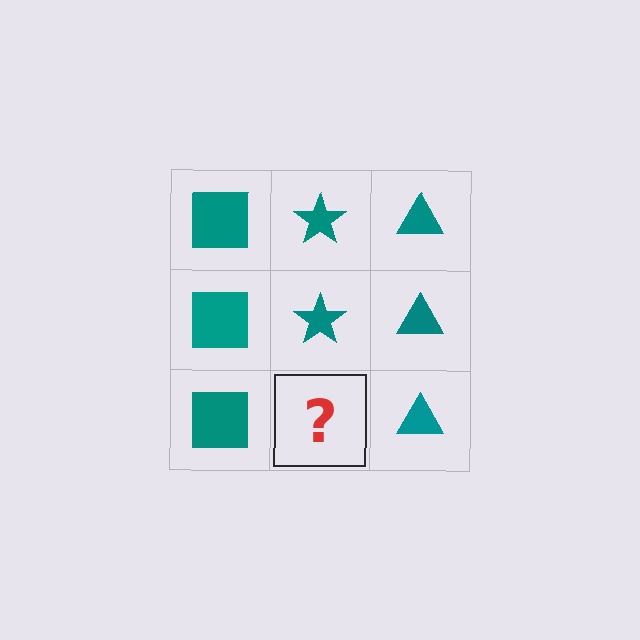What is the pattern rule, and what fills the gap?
The rule is that each column has a consistent shape. The gap should be filled with a teal star.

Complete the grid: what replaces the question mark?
The question mark should be replaced with a teal star.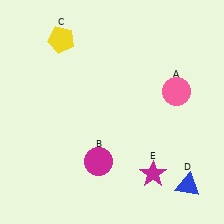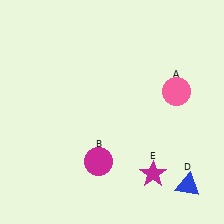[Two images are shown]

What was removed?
The yellow pentagon (C) was removed in Image 2.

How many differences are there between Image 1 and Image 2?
There is 1 difference between the two images.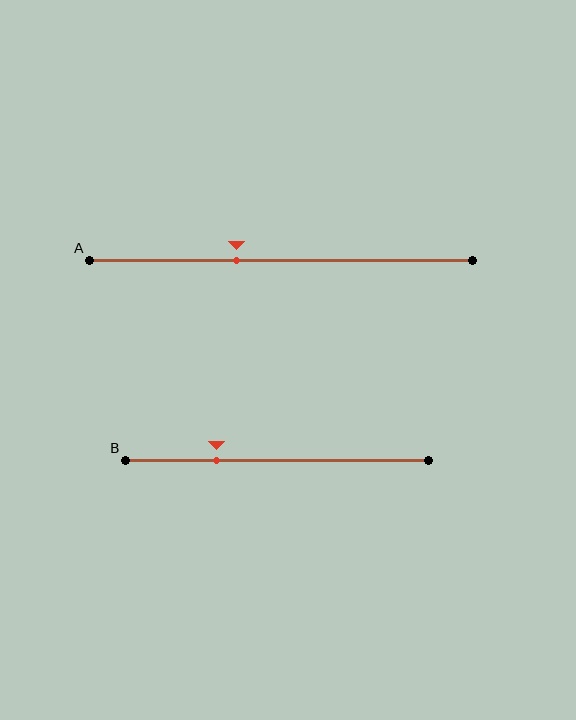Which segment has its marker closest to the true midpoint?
Segment A has its marker closest to the true midpoint.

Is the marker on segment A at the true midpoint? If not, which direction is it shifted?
No, the marker on segment A is shifted to the left by about 12% of the segment length.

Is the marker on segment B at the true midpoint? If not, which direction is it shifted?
No, the marker on segment B is shifted to the left by about 20% of the segment length.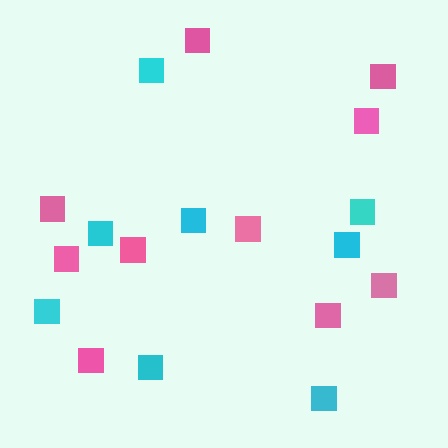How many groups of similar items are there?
There are 2 groups: one group of pink squares (10) and one group of cyan squares (8).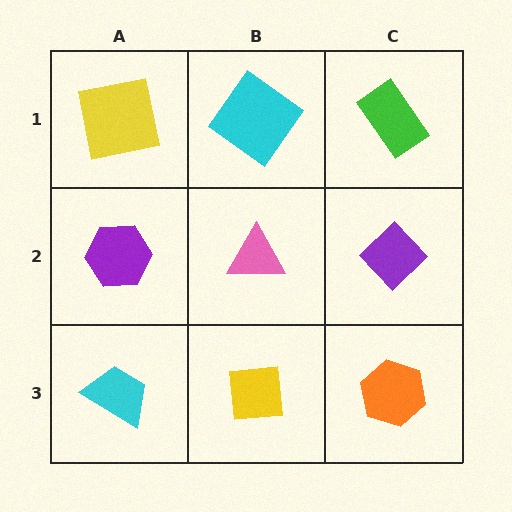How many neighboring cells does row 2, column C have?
3.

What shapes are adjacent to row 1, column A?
A purple hexagon (row 2, column A), a cyan diamond (row 1, column B).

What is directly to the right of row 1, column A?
A cyan diamond.